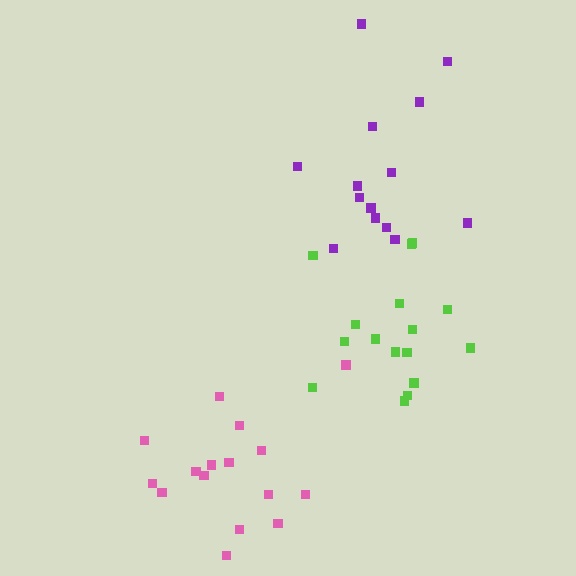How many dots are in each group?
Group 1: 16 dots, Group 2: 16 dots, Group 3: 14 dots (46 total).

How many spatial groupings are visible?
There are 3 spatial groupings.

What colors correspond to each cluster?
The clusters are colored: lime, pink, purple.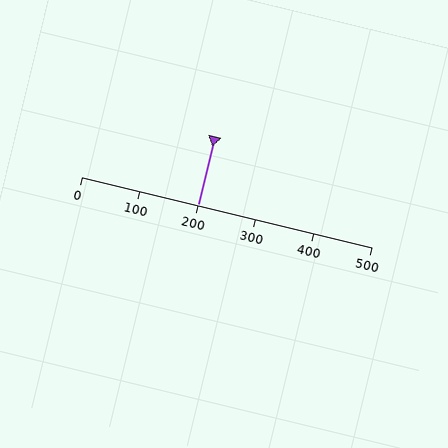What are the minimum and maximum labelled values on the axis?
The axis runs from 0 to 500.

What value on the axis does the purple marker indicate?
The marker indicates approximately 200.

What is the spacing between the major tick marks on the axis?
The major ticks are spaced 100 apart.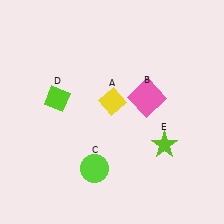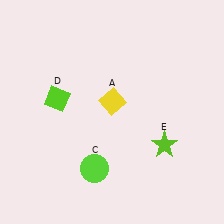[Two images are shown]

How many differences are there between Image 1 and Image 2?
There is 1 difference between the two images.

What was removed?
The pink square (B) was removed in Image 2.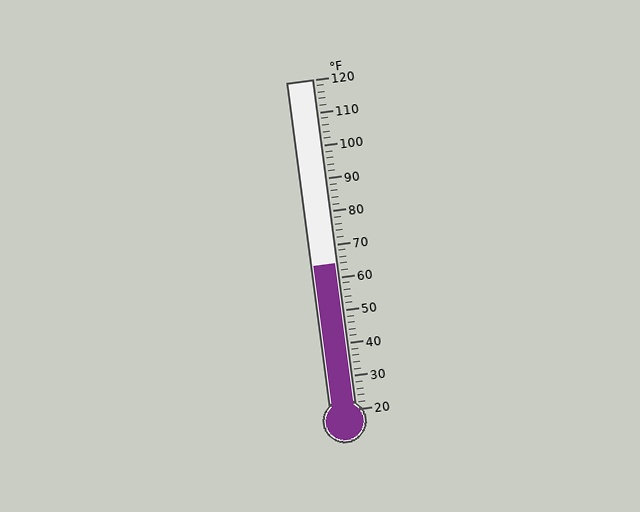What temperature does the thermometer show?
The thermometer shows approximately 64°F.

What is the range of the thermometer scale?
The thermometer scale ranges from 20°F to 120°F.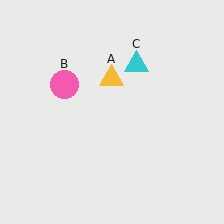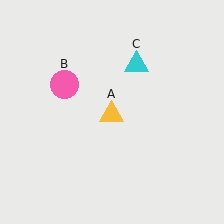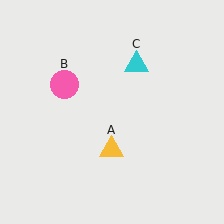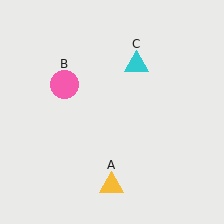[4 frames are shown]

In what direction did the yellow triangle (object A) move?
The yellow triangle (object A) moved down.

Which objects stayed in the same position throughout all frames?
Pink circle (object B) and cyan triangle (object C) remained stationary.